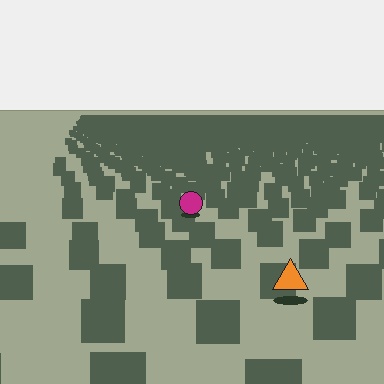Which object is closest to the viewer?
The orange triangle is closest. The texture marks near it are larger and more spread out.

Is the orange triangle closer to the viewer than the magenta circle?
Yes. The orange triangle is closer — you can tell from the texture gradient: the ground texture is coarser near it.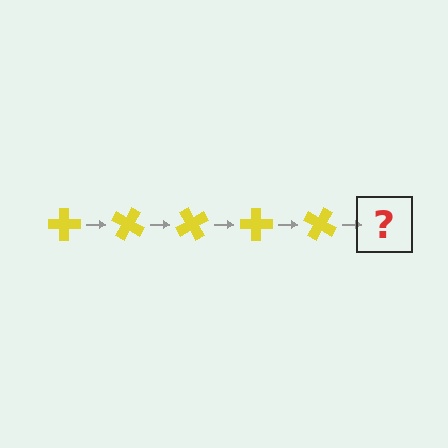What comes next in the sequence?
The next element should be a yellow cross rotated 150 degrees.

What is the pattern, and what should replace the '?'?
The pattern is that the cross rotates 30 degrees each step. The '?' should be a yellow cross rotated 150 degrees.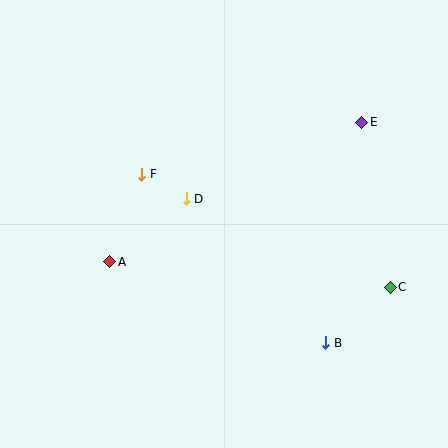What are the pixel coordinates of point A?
Point A is at (110, 262).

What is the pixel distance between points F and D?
The distance between F and D is 50 pixels.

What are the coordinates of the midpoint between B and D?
The midpoint between B and D is at (256, 271).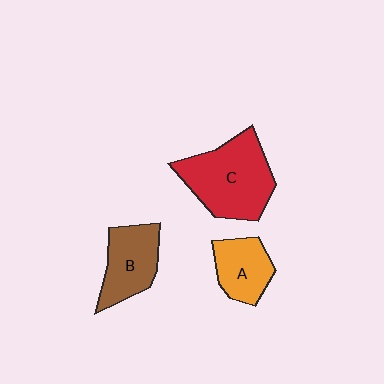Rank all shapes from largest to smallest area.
From largest to smallest: C (red), B (brown), A (orange).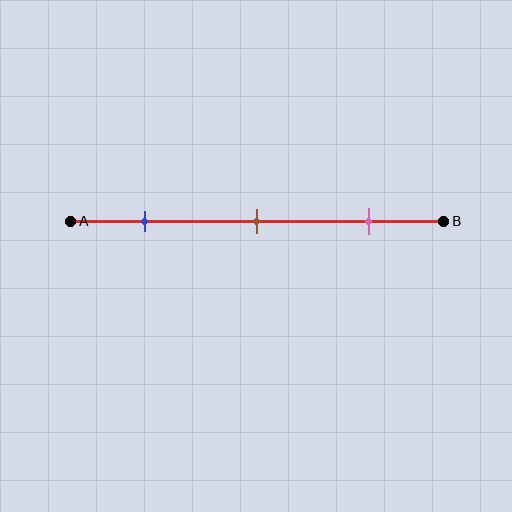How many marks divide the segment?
There are 3 marks dividing the segment.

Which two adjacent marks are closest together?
The blue and brown marks are the closest adjacent pair.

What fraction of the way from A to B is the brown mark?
The brown mark is approximately 50% (0.5) of the way from A to B.